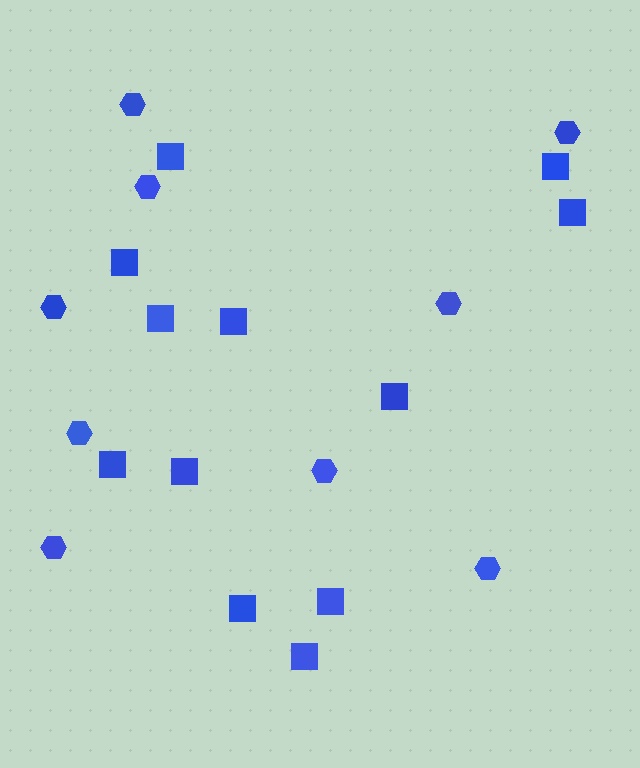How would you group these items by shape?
There are 2 groups: one group of hexagons (9) and one group of squares (12).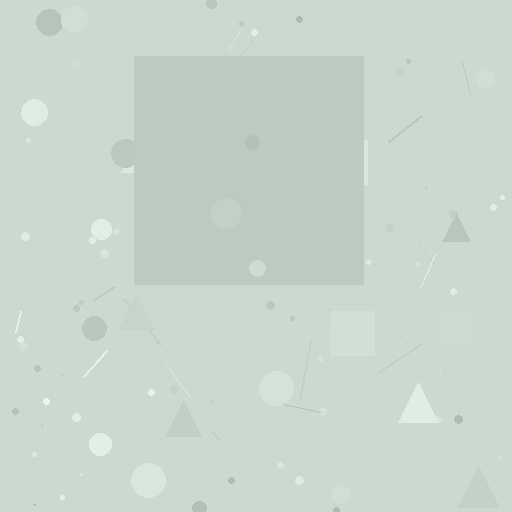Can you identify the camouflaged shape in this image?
The camouflaged shape is a square.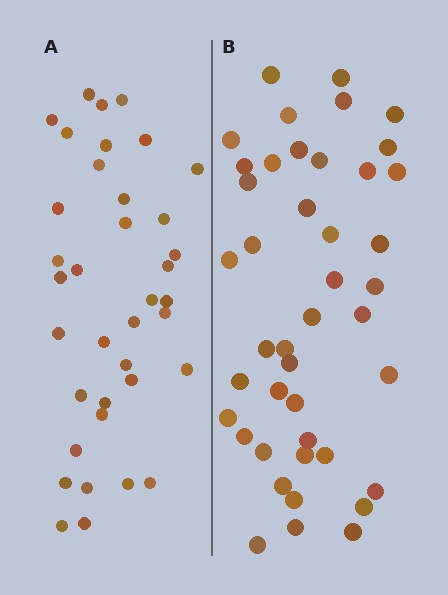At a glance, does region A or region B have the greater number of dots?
Region B (the right region) has more dots.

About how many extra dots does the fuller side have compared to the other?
Region B has about 6 more dots than region A.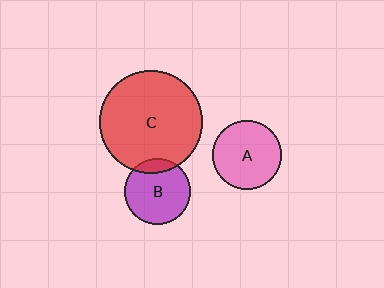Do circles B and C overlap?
Yes.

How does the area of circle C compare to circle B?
Approximately 2.4 times.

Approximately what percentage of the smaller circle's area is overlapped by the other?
Approximately 15%.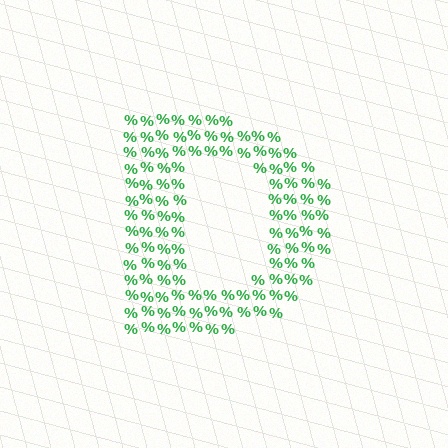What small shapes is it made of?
It is made of small percent signs.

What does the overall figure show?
The overall figure shows the letter D.